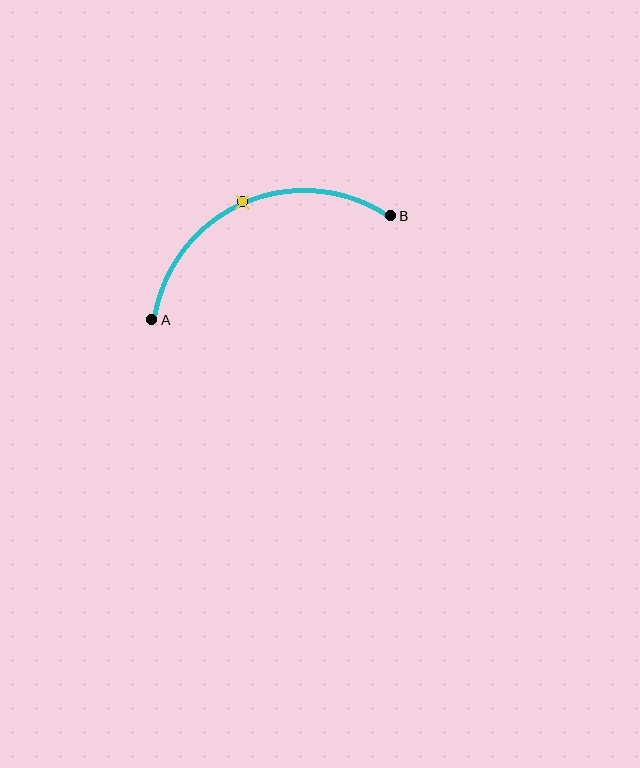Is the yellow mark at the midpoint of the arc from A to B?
Yes. The yellow mark lies on the arc at equal arc-length from both A and B — it is the arc midpoint.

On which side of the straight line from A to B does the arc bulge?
The arc bulges above the straight line connecting A and B.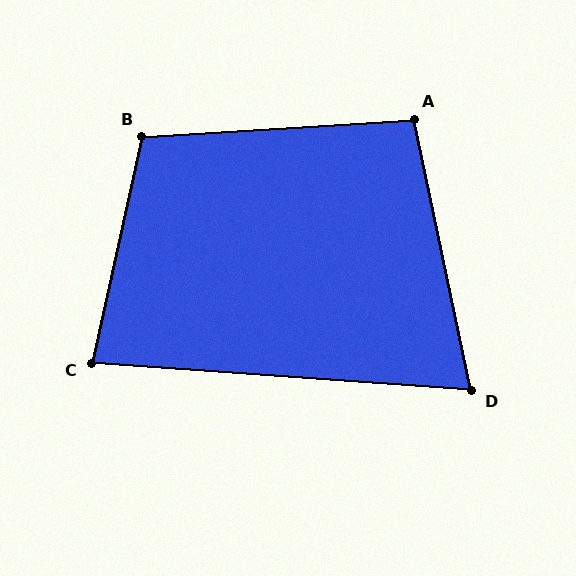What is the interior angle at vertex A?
Approximately 98 degrees (obtuse).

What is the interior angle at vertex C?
Approximately 82 degrees (acute).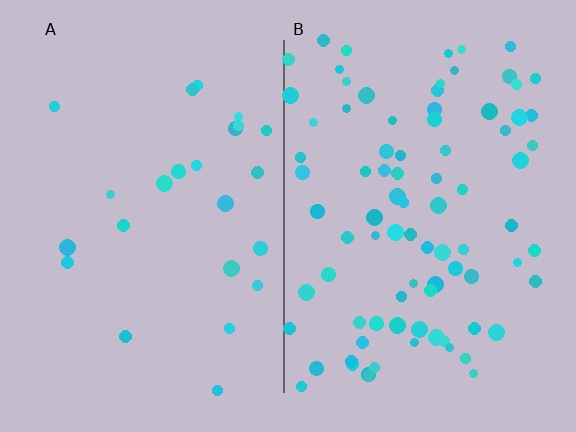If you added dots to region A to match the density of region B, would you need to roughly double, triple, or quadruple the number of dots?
Approximately quadruple.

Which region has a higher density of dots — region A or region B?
B (the right).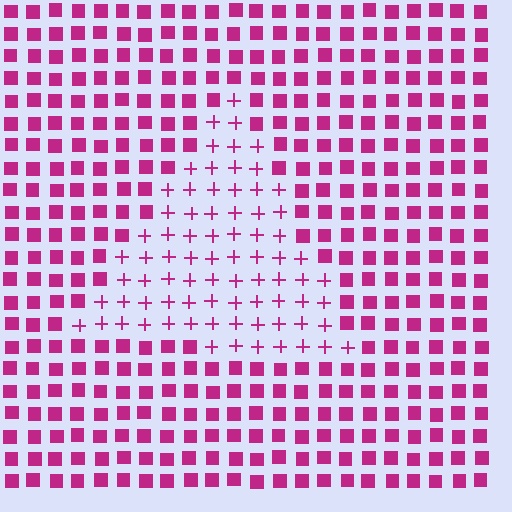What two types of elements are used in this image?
The image uses plus signs inside the triangle region and squares outside it.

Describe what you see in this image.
The image is filled with small magenta elements arranged in a uniform grid. A triangle-shaped region contains plus signs, while the surrounding area contains squares. The boundary is defined purely by the change in element shape.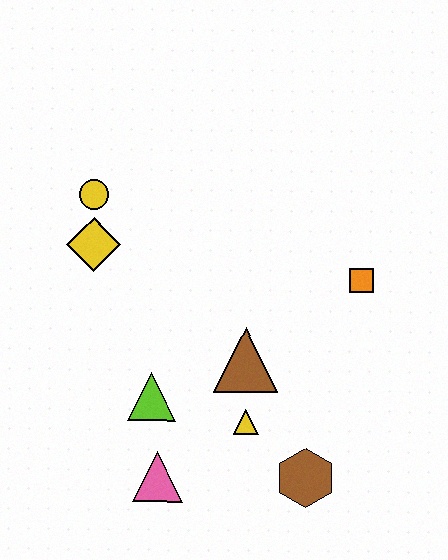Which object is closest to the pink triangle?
The lime triangle is closest to the pink triangle.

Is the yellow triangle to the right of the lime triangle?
Yes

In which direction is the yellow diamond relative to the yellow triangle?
The yellow diamond is above the yellow triangle.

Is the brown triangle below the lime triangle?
No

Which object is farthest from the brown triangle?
The yellow circle is farthest from the brown triangle.